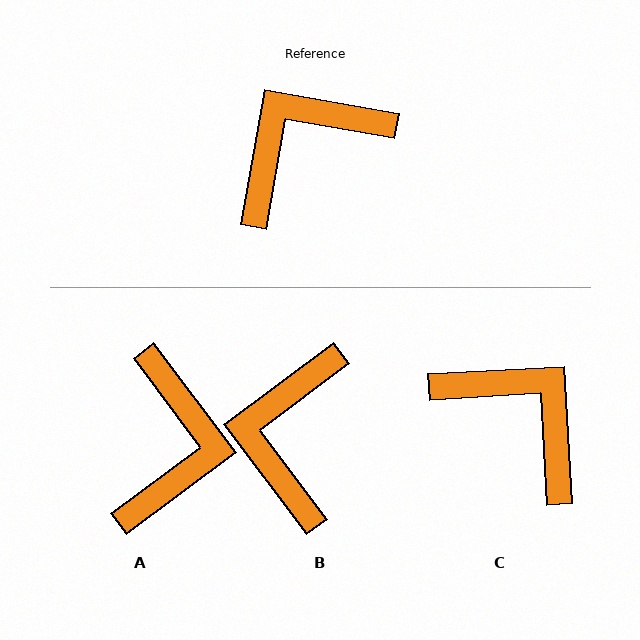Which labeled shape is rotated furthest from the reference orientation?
A, about 133 degrees away.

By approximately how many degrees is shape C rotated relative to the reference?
Approximately 77 degrees clockwise.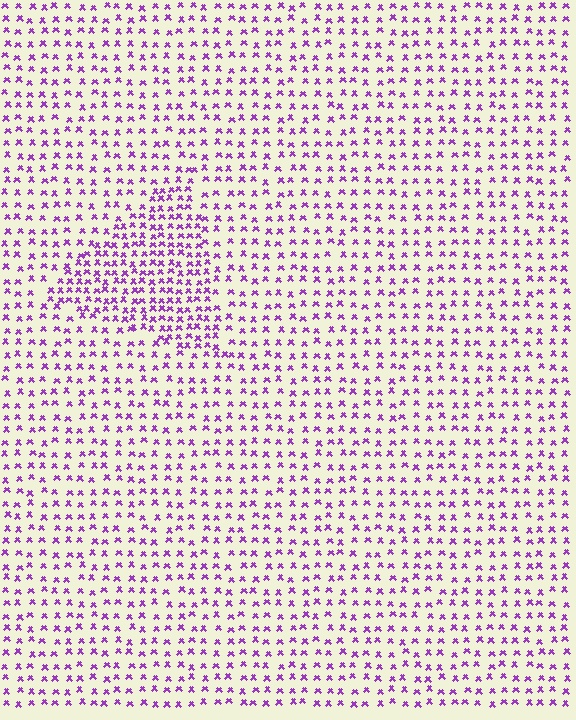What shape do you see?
I see a triangle.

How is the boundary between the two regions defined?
The boundary is defined by a change in element density (approximately 1.8x ratio). All elements are the same color, size, and shape.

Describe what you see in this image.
The image contains small purple elements arranged at two different densities. A triangle-shaped region is visible where the elements are more densely packed than the surrounding area.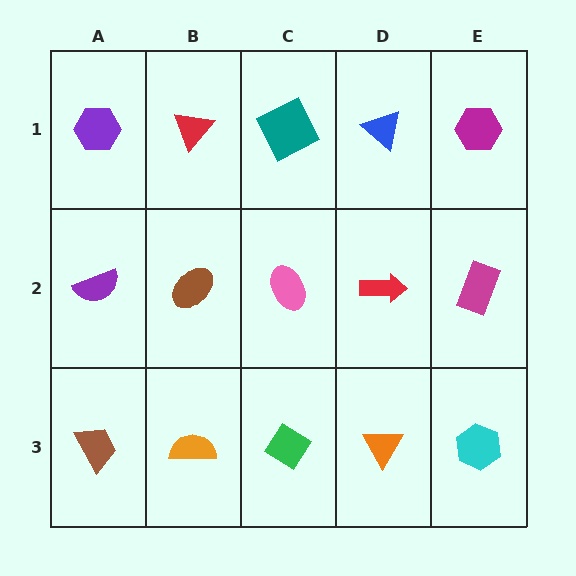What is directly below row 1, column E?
A magenta rectangle.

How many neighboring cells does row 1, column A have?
2.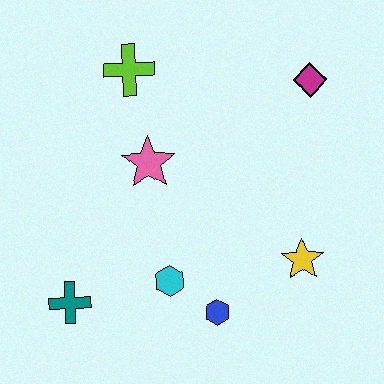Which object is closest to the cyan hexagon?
The blue hexagon is closest to the cyan hexagon.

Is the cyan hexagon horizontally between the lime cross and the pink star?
No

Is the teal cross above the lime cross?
No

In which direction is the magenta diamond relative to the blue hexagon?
The magenta diamond is above the blue hexagon.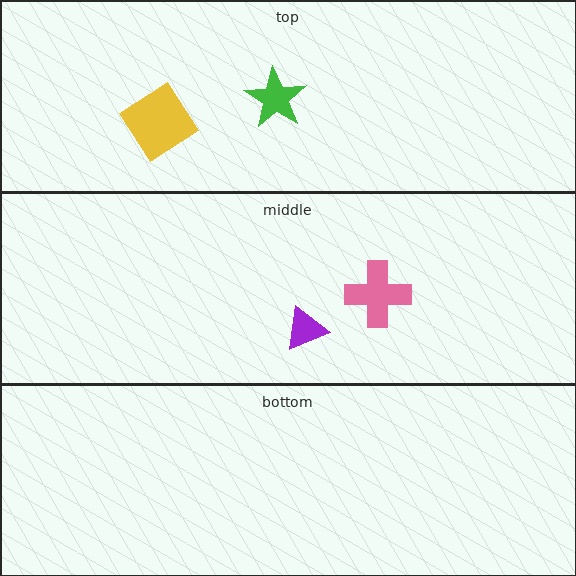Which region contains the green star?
The top region.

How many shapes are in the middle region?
2.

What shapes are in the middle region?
The pink cross, the purple triangle.